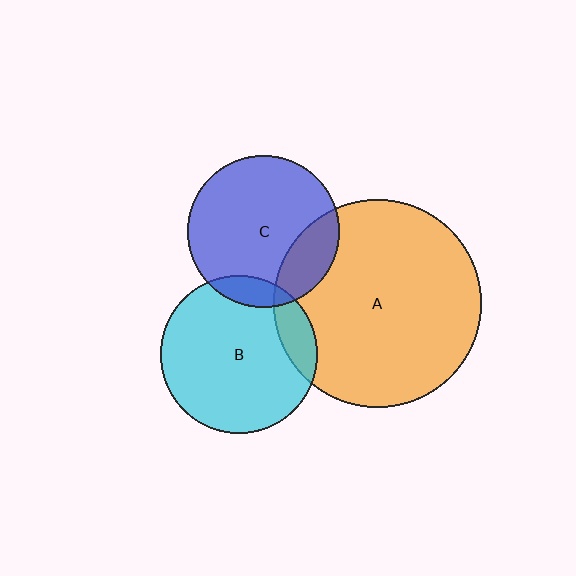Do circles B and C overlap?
Yes.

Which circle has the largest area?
Circle A (orange).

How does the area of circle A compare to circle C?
Approximately 1.9 times.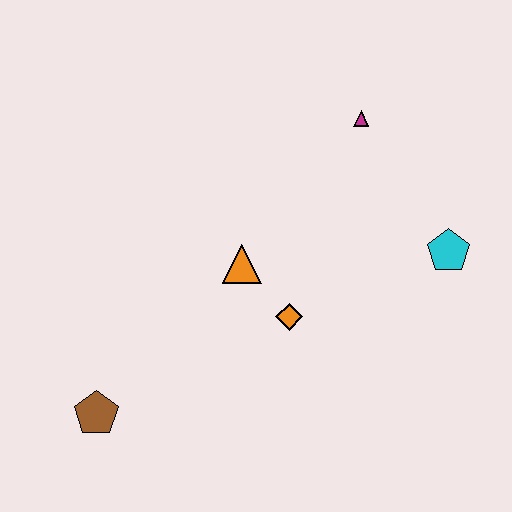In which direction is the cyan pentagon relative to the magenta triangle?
The cyan pentagon is below the magenta triangle.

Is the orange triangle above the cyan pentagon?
No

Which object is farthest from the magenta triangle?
The brown pentagon is farthest from the magenta triangle.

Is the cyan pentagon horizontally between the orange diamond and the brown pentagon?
No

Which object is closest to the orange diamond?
The orange triangle is closest to the orange diamond.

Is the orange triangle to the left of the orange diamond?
Yes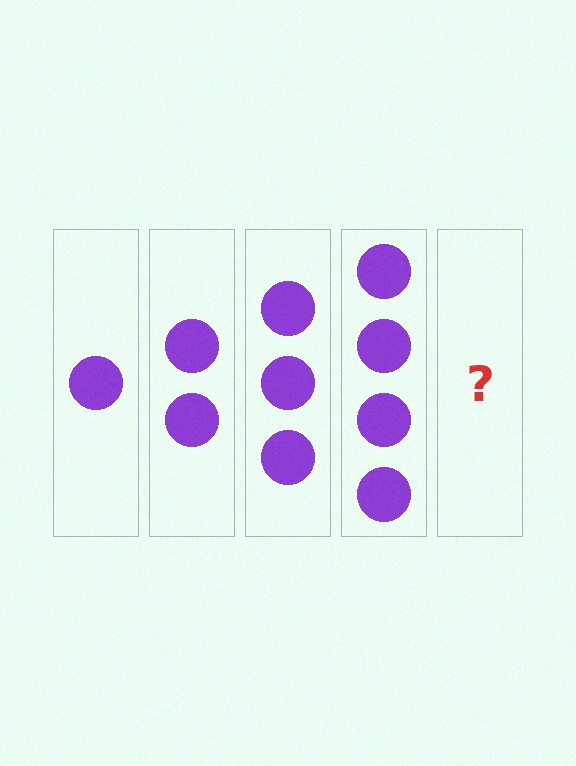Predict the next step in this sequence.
The next step is 5 circles.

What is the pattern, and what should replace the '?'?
The pattern is that each step adds one more circle. The '?' should be 5 circles.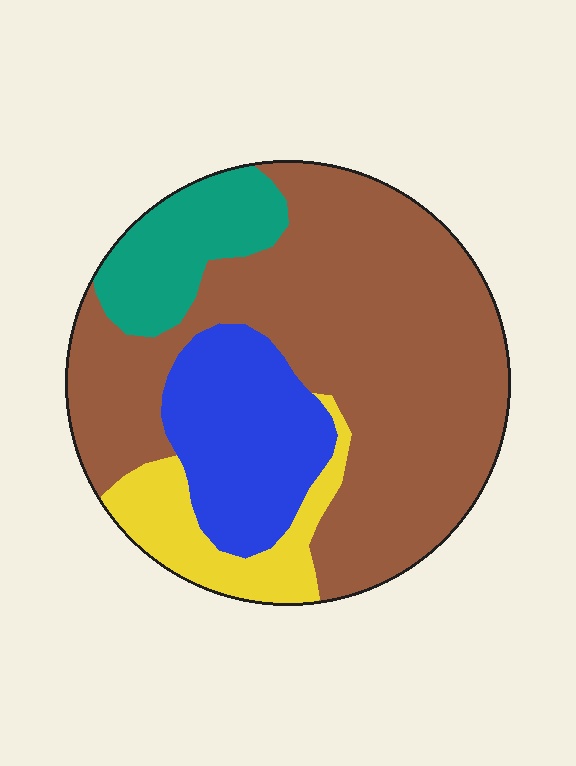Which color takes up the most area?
Brown, at roughly 60%.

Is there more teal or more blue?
Blue.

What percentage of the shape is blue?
Blue takes up less than a quarter of the shape.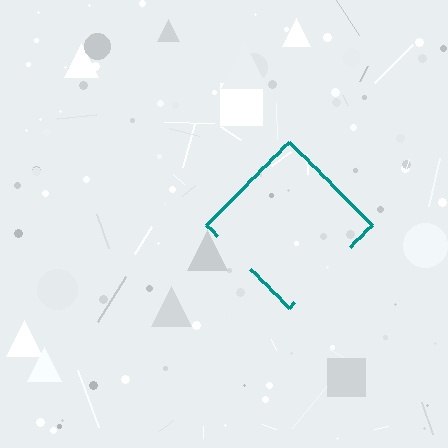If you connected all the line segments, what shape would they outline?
They would outline a diamond.